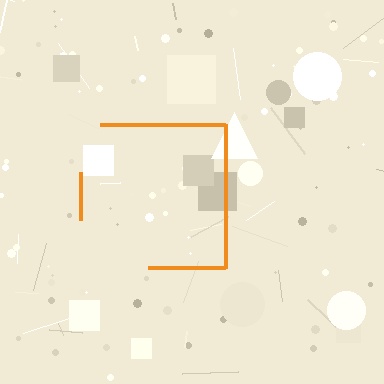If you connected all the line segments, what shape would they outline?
They would outline a square.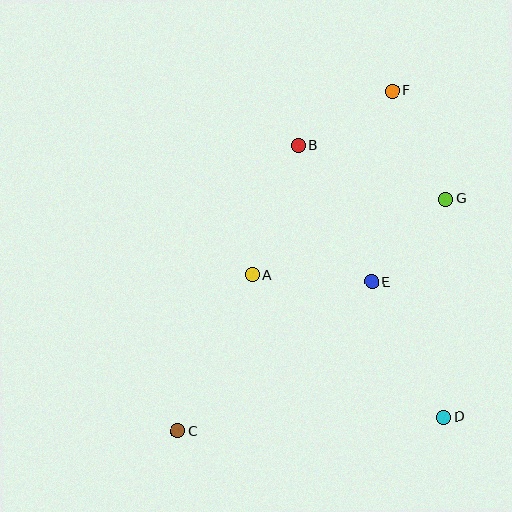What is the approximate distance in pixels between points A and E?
The distance between A and E is approximately 119 pixels.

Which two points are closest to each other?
Points B and F are closest to each other.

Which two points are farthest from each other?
Points C and F are farthest from each other.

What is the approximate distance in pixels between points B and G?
The distance between B and G is approximately 156 pixels.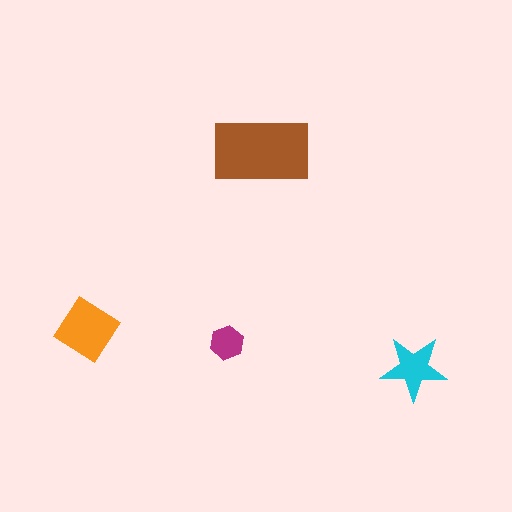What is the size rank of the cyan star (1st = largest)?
3rd.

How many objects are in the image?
There are 4 objects in the image.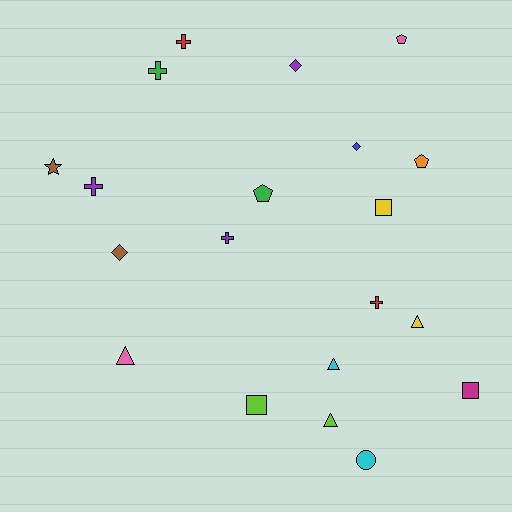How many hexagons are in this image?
There are no hexagons.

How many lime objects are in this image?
There are 2 lime objects.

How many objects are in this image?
There are 20 objects.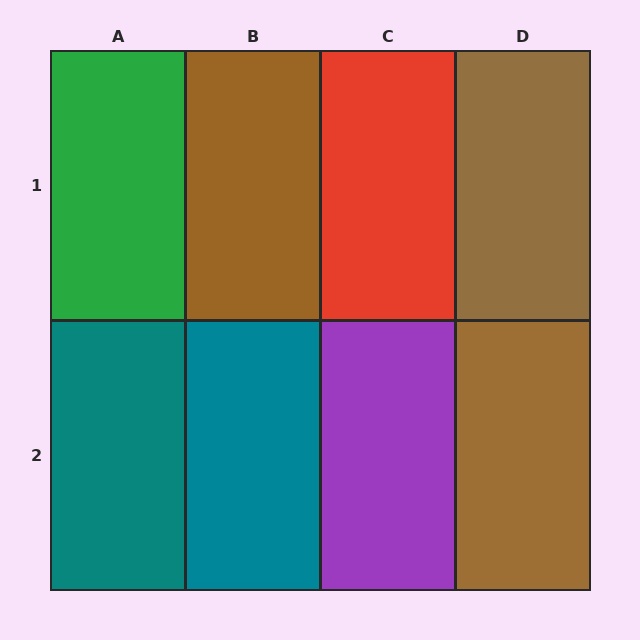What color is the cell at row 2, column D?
Brown.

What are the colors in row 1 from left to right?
Green, brown, red, brown.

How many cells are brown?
3 cells are brown.